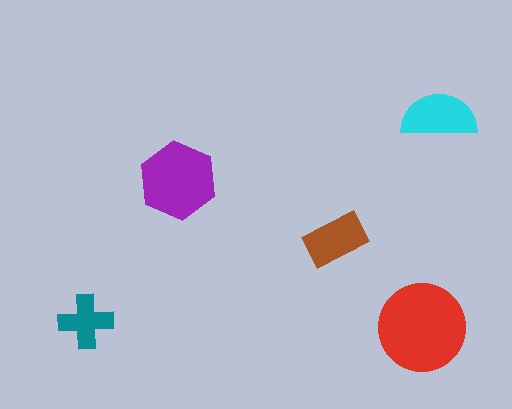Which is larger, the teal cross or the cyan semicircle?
The cyan semicircle.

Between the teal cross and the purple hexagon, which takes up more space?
The purple hexagon.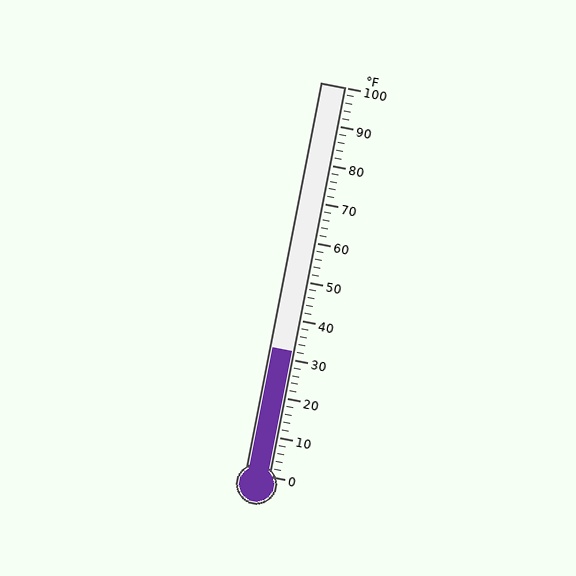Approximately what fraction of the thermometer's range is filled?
The thermometer is filled to approximately 30% of its range.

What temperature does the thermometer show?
The thermometer shows approximately 32°F.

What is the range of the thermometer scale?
The thermometer scale ranges from 0°F to 100°F.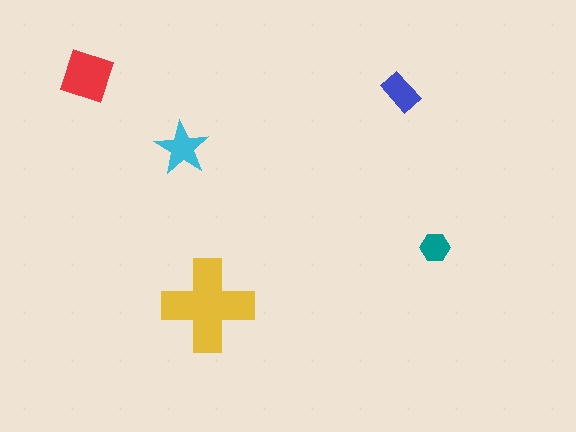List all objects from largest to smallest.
The yellow cross, the red diamond, the cyan star, the blue rectangle, the teal hexagon.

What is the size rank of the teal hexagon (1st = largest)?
5th.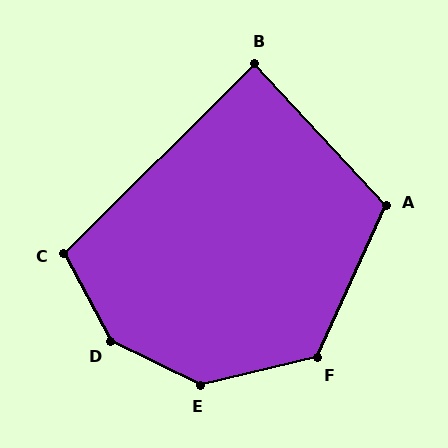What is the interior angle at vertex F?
Approximately 128 degrees (obtuse).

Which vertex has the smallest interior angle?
B, at approximately 88 degrees.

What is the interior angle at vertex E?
Approximately 140 degrees (obtuse).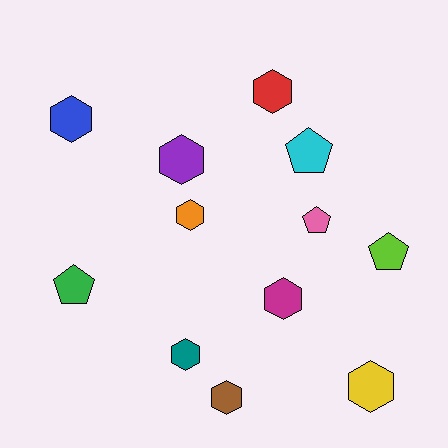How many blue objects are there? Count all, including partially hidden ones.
There is 1 blue object.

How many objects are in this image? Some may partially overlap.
There are 12 objects.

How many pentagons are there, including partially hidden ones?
There are 4 pentagons.